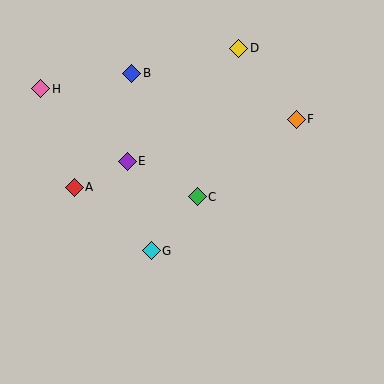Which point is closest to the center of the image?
Point C at (197, 197) is closest to the center.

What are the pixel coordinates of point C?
Point C is at (197, 197).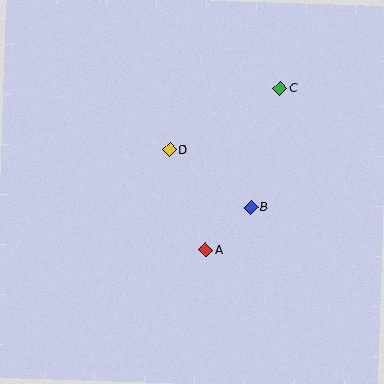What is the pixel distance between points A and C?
The distance between A and C is 178 pixels.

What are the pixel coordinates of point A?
Point A is at (206, 250).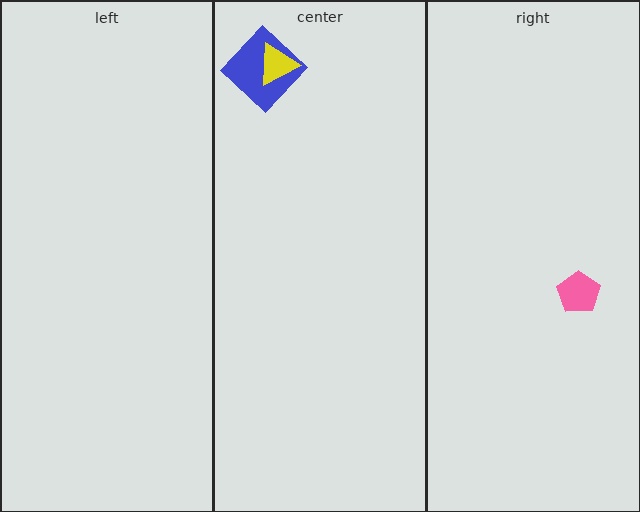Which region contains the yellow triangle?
The center region.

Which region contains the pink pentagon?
The right region.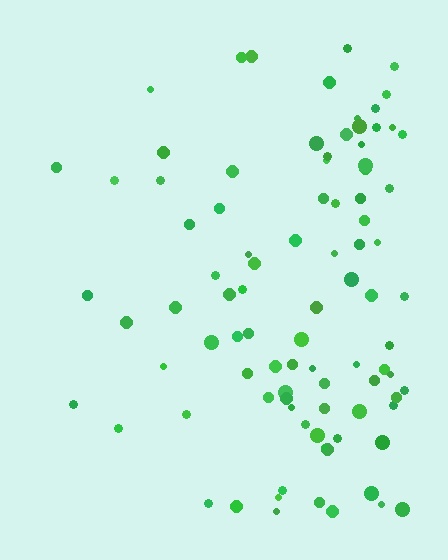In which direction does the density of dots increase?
From left to right, with the right side densest.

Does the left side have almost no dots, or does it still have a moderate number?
Still a moderate number, just noticeably fewer than the right.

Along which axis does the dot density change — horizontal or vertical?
Horizontal.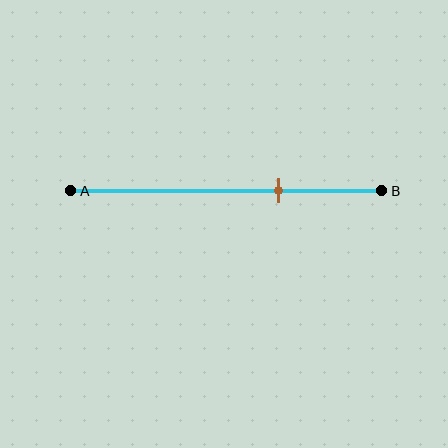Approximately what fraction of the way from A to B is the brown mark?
The brown mark is approximately 65% of the way from A to B.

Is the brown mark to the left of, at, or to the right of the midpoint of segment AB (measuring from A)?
The brown mark is to the right of the midpoint of segment AB.